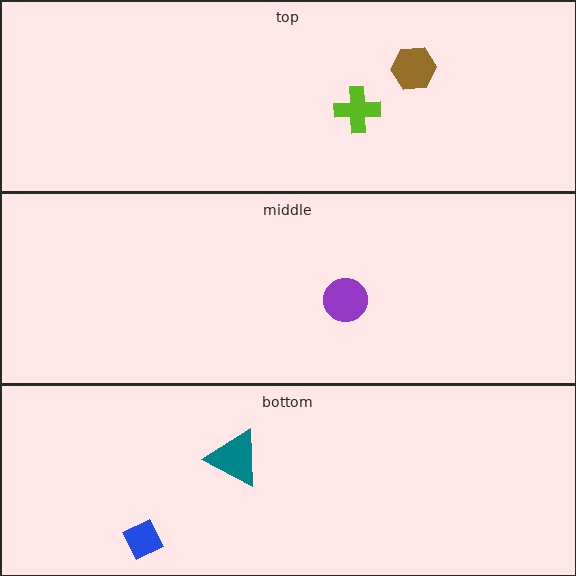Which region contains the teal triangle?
The bottom region.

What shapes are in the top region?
The lime cross, the brown hexagon.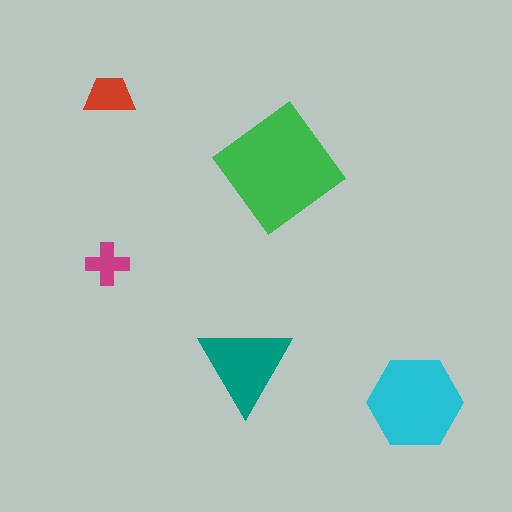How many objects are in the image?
There are 5 objects in the image.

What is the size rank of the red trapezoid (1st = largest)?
4th.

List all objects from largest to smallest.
The green diamond, the cyan hexagon, the teal triangle, the red trapezoid, the magenta cross.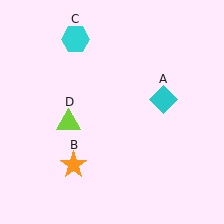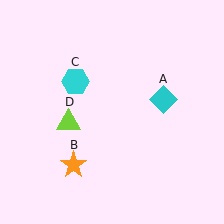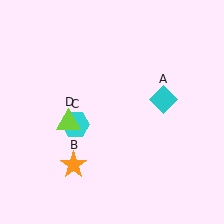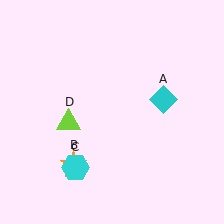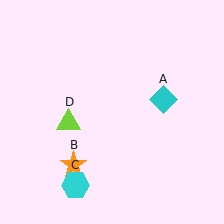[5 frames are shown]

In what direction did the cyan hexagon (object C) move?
The cyan hexagon (object C) moved down.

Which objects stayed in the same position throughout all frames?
Cyan diamond (object A) and orange star (object B) and lime triangle (object D) remained stationary.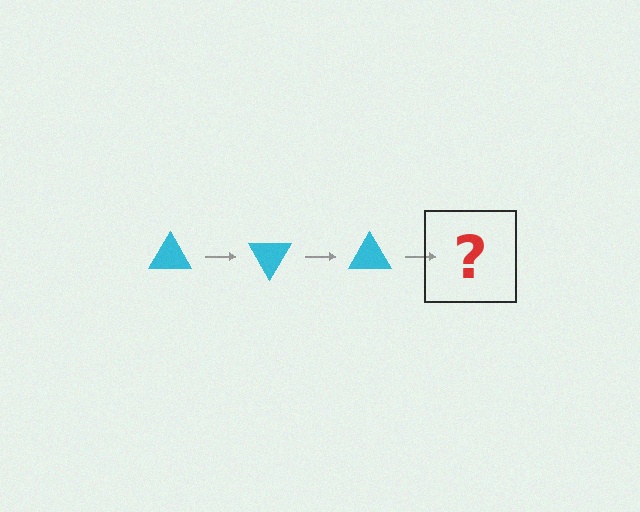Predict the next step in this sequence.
The next step is a cyan triangle rotated 180 degrees.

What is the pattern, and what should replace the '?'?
The pattern is that the triangle rotates 60 degrees each step. The '?' should be a cyan triangle rotated 180 degrees.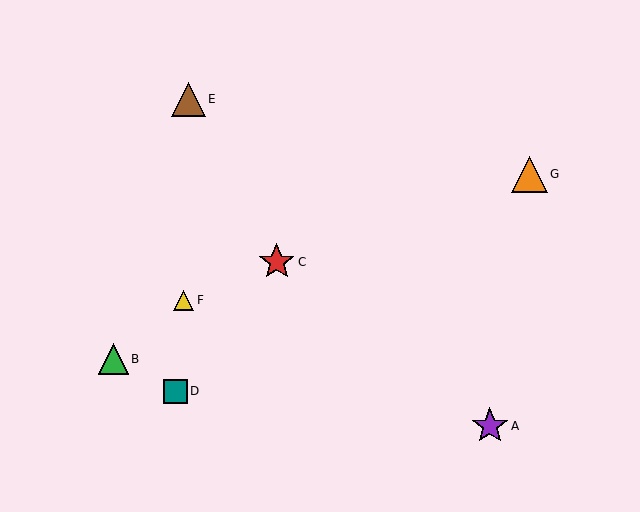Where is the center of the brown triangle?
The center of the brown triangle is at (188, 99).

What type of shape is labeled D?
Shape D is a teal square.